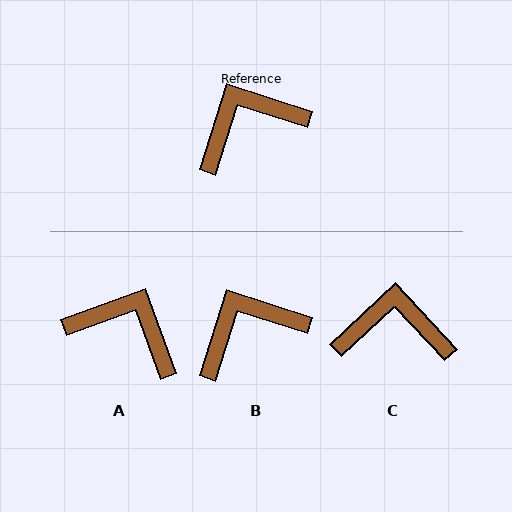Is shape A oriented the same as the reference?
No, it is off by about 52 degrees.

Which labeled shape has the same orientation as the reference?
B.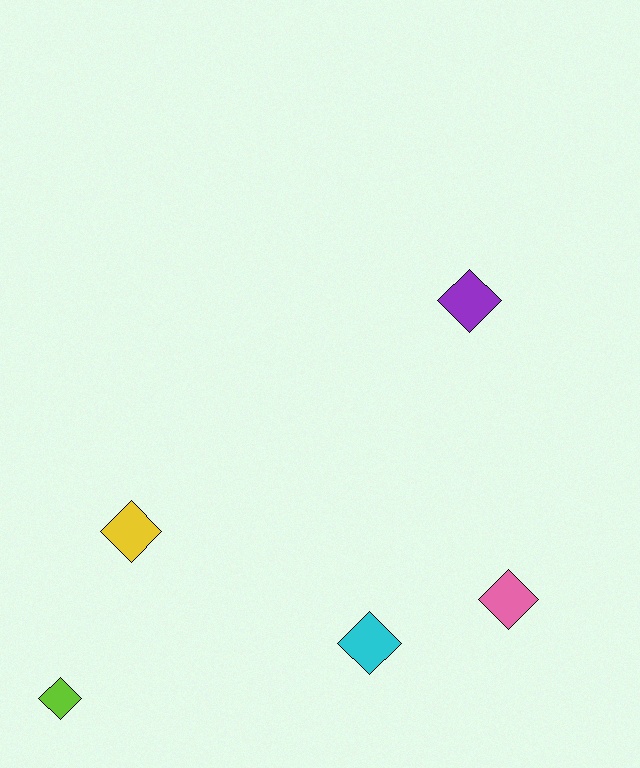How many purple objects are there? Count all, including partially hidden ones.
There is 1 purple object.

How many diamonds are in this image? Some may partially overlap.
There are 5 diamonds.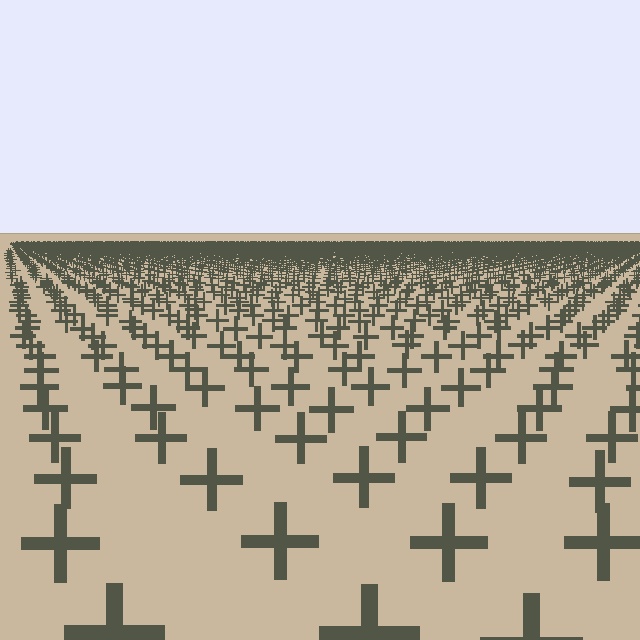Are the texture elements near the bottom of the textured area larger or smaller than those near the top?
Larger. Near the bottom, elements are closer to the viewer and appear at a bigger on-screen size.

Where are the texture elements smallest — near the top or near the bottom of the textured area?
Near the top.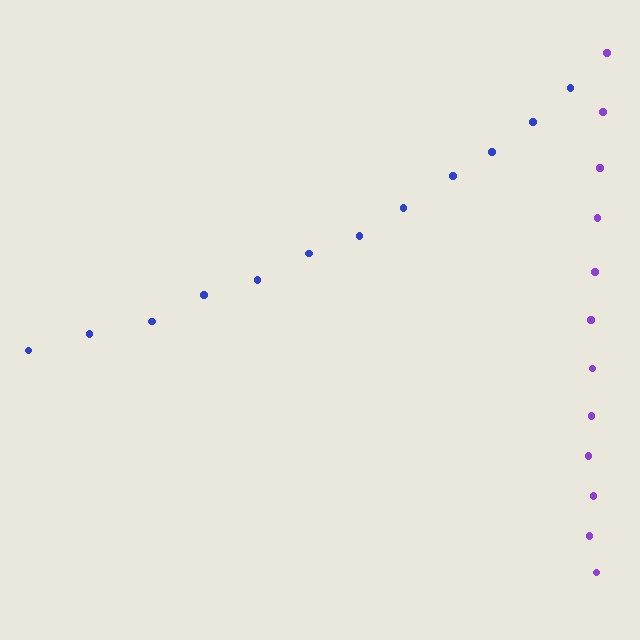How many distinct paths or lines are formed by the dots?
There are 2 distinct paths.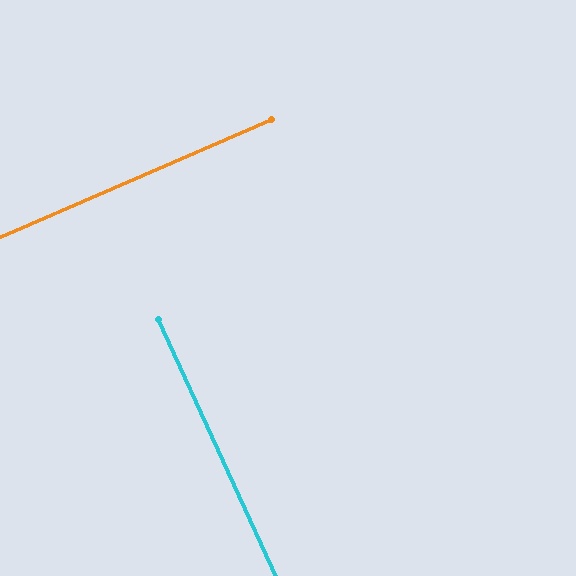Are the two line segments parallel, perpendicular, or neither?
Perpendicular — they meet at approximately 89°.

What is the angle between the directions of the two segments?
Approximately 89 degrees.